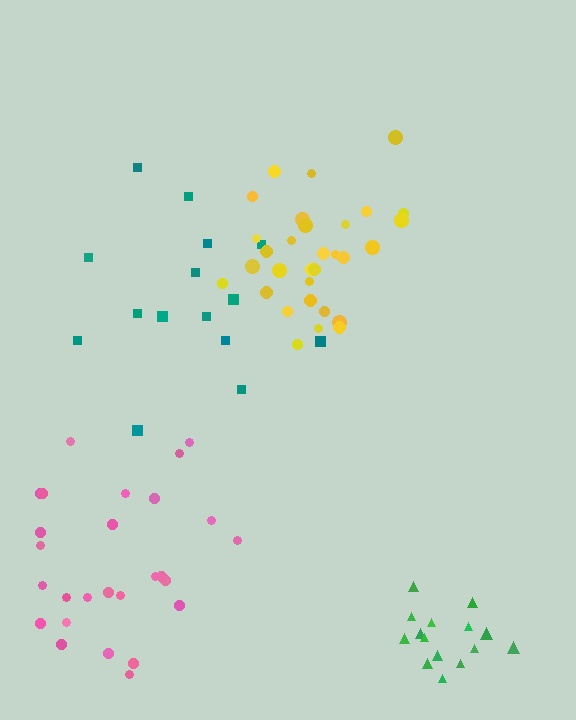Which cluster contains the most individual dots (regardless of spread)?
Yellow (31).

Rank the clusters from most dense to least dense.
green, yellow, pink, teal.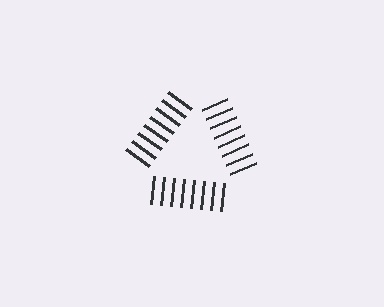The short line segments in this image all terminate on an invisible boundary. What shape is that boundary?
An illusory triangle — the line segments terminate on its edges but no continuous stroke is drawn.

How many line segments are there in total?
24 — 8 along each of the 3 edges.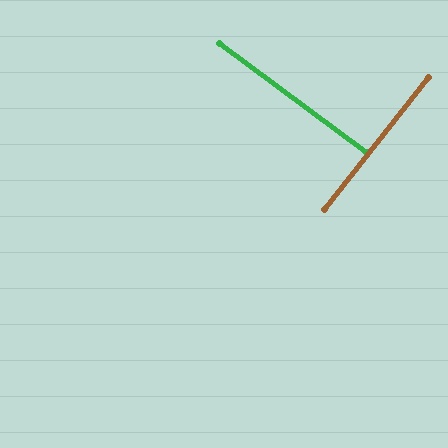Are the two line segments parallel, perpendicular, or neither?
Perpendicular — they meet at approximately 88°.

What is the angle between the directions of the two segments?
Approximately 88 degrees.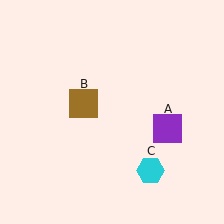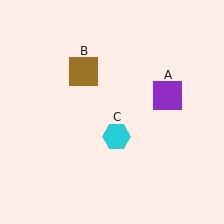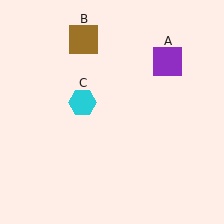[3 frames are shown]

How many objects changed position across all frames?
3 objects changed position: purple square (object A), brown square (object B), cyan hexagon (object C).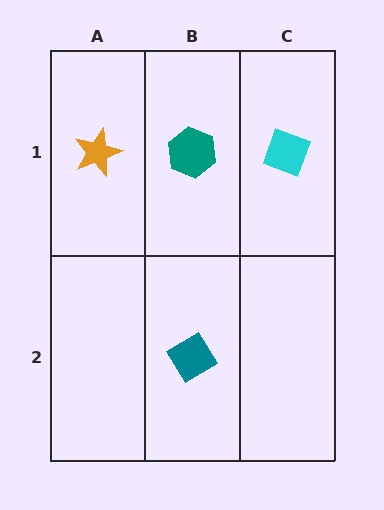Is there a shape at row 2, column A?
No, that cell is empty.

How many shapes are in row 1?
3 shapes.